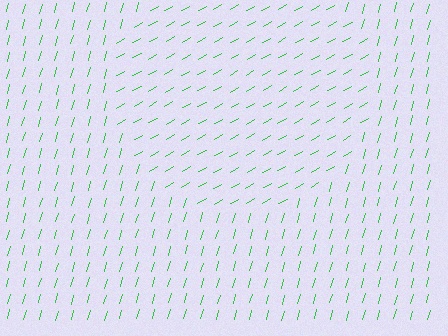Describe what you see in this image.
The image is filled with small green line segments. A circle region in the image has lines oriented differently from the surrounding lines, creating a visible texture boundary.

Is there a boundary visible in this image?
Yes, there is a texture boundary formed by a change in line orientation.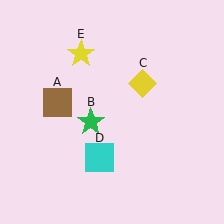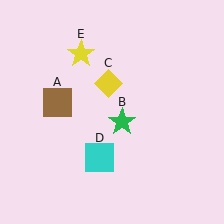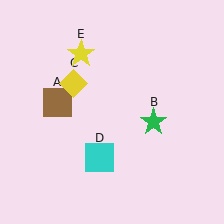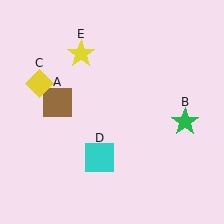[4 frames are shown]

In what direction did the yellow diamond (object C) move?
The yellow diamond (object C) moved left.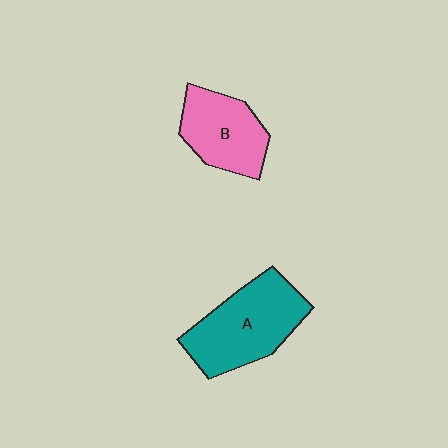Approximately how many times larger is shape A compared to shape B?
Approximately 1.4 times.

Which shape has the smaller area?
Shape B (pink).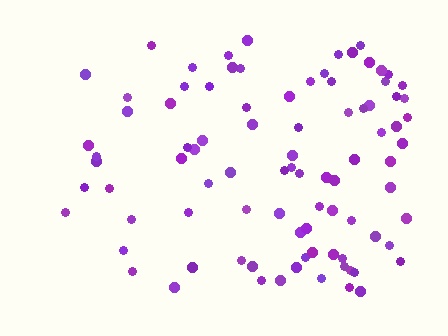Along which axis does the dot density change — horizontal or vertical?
Horizontal.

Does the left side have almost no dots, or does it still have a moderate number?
Still a moderate number, just noticeably fewer than the right.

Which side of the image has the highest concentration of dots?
The right.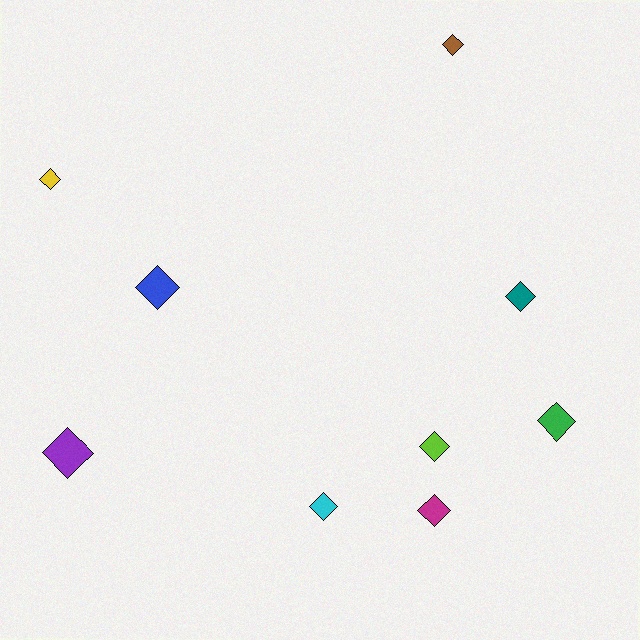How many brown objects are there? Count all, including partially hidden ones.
There is 1 brown object.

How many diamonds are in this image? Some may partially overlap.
There are 9 diamonds.